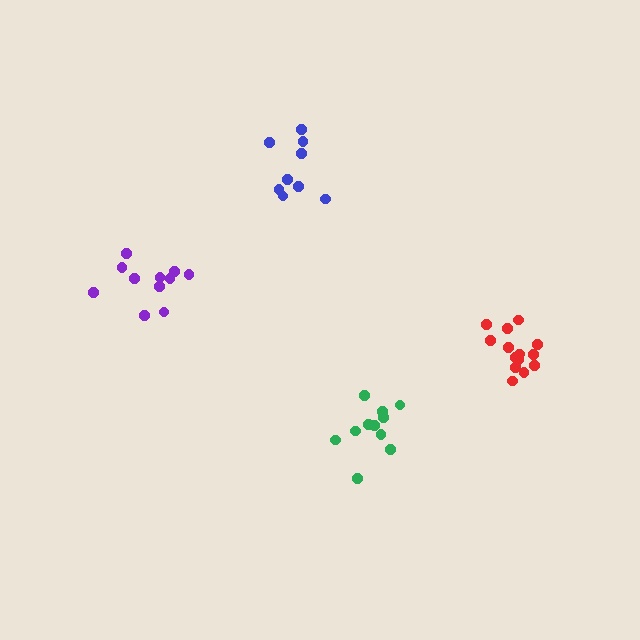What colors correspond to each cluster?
The clusters are colored: green, purple, red, blue.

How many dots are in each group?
Group 1: 11 dots, Group 2: 11 dots, Group 3: 14 dots, Group 4: 9 dots (45 total).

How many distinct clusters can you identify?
There are 4 distinct clusters.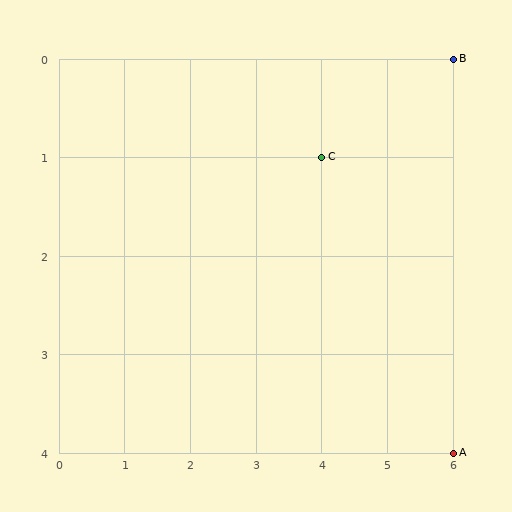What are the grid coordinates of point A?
Point A is at grid coordinates (6, 4).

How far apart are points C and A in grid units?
Points C and A are 2 columns and 3 rows apart (about 3.6 grid units diagonally).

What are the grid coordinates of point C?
Point C is at grid coordinates (4, 1).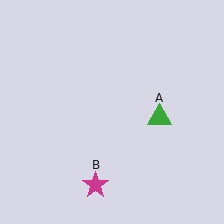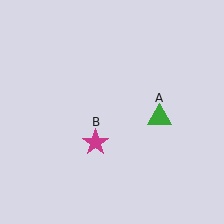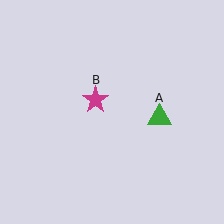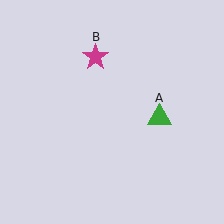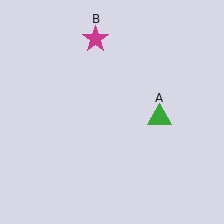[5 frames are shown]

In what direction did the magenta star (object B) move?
The magenta star (object B) moved up.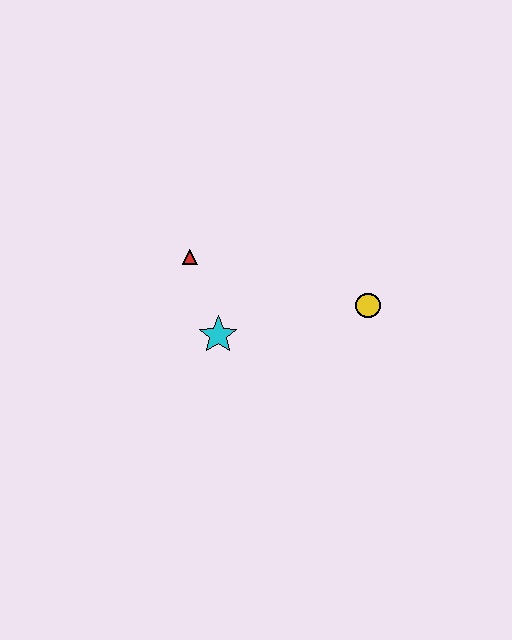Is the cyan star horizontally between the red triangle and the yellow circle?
Yes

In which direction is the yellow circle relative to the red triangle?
The yellow circle is to the right of the red triangle.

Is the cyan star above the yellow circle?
No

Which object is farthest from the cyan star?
The yellow circle is farthest from the cyan star.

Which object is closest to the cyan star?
The red triangle is closest to the cyan star.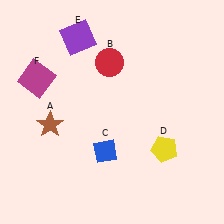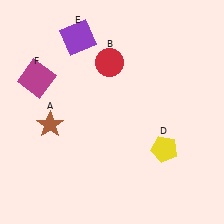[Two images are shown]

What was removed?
The blue diamond (C) was removed in Image 2.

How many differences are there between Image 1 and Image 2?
There is 1 difference between the two images.